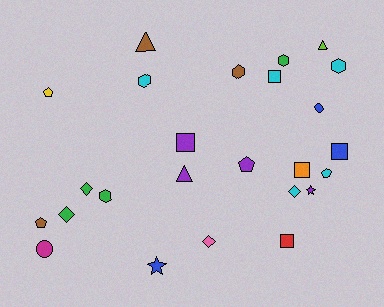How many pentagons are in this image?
There are 4 pentagons.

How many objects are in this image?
There are 25 objects.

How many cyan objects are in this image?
There are 5 cyan objects.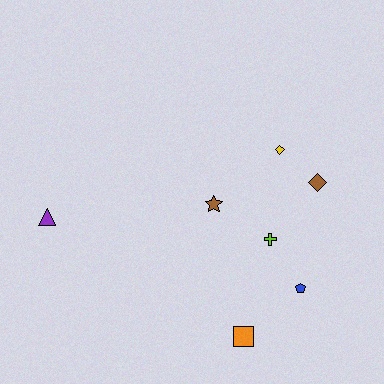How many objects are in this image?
There are 7 objects.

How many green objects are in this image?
There are no green objects.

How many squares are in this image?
There is 1 square.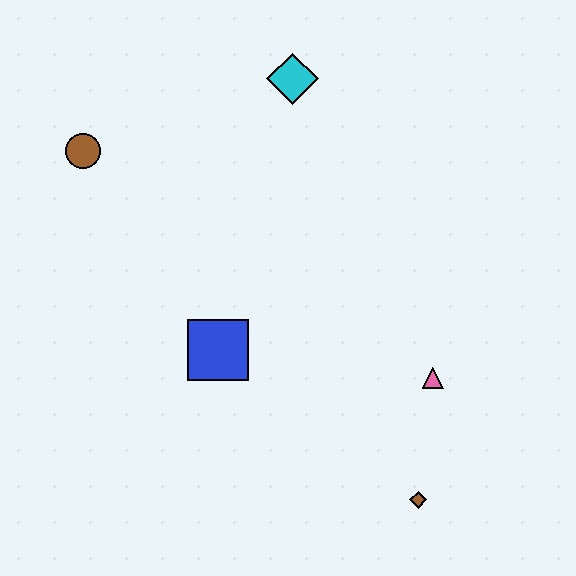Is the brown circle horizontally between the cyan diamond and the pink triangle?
No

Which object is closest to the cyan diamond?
The brown circle is closest to the cyan diamond.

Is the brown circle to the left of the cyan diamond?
Yes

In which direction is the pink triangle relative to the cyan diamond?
The pink triangle is below the cyan diamond.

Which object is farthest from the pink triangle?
The brown circle is farthest from the pink triangle.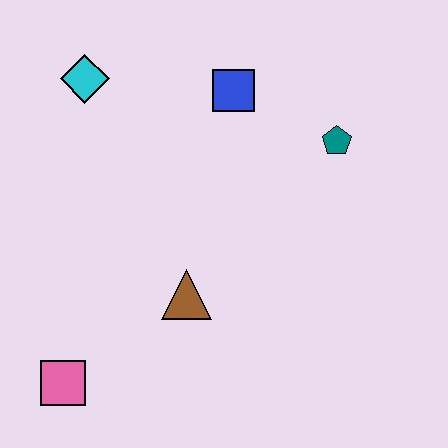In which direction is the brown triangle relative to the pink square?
The brown triangle is to the right of the pink square.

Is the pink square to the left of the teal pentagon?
Yes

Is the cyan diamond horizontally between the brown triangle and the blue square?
No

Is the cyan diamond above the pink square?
Yes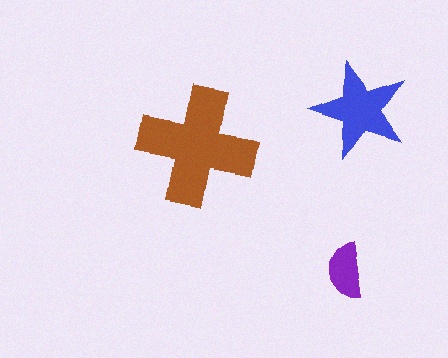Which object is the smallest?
The purple semicircle.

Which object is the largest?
The brown cross.